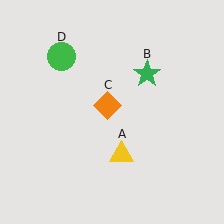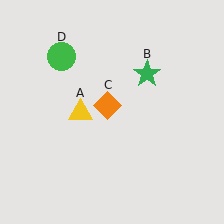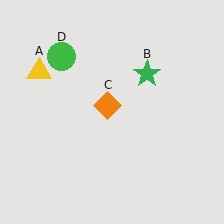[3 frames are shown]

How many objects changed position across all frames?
1 object changed position: yellow triangle (object A).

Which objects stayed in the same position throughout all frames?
Green star (object B) and orange diamond (object C) and green circle (object D) remained stationary.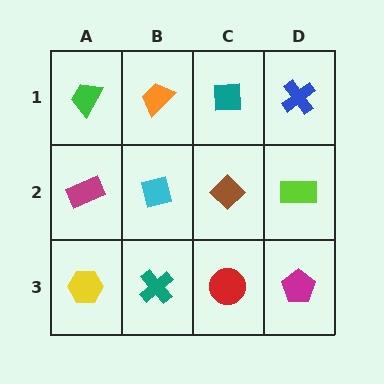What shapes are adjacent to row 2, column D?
A blue cross (row 1, column D), a magenta pentagon (row 3, column D), a brown diamond (row 2, column C).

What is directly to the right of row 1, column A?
An orange trapezoid.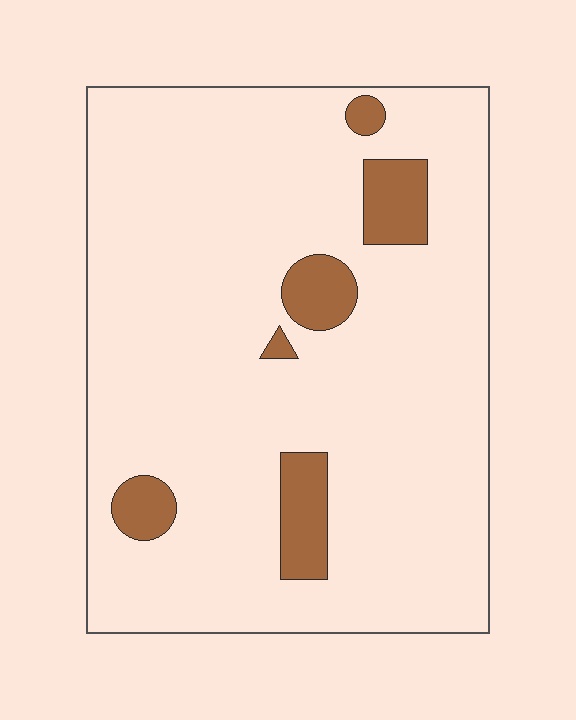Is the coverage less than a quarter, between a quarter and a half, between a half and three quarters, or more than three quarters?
Less than a quarter.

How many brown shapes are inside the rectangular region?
6.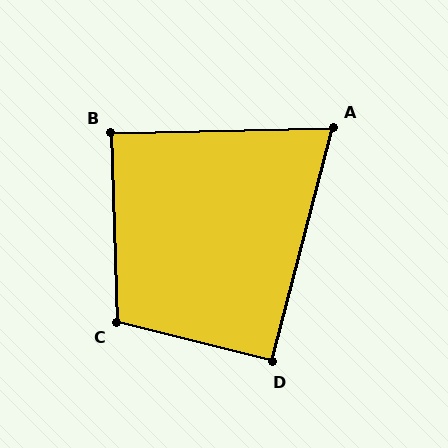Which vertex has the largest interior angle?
C, at approximately 106 degrees.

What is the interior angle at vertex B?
Approximately 89 degrees (approximately right).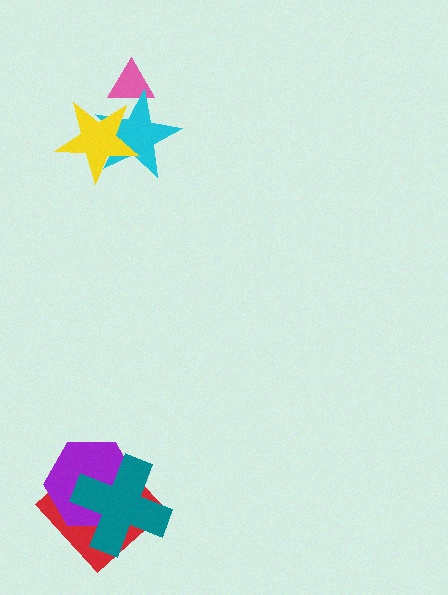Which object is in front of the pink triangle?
The cyan star is in front of the pink triangle.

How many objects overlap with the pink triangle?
1 object overlaps with the pink triangle.